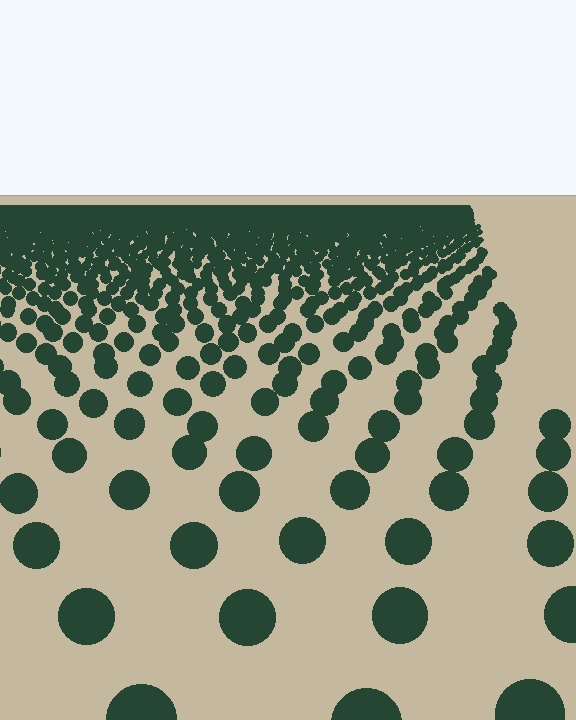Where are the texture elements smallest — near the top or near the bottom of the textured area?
Near the top.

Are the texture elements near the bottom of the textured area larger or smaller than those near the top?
Larger. Near the bottom, elements are closer to the viewer and appear at a bigger on-screen size.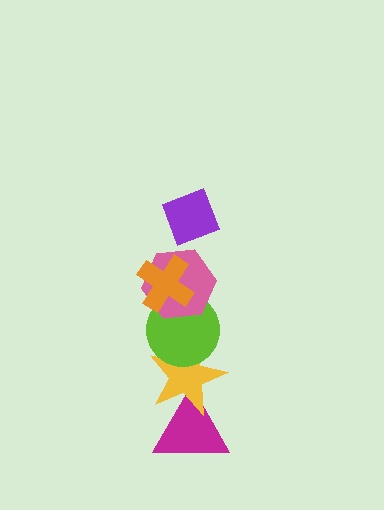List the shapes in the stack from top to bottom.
From top to bottom: the purple diamond, the orange cross, the pink hexagon, the lime circle, the yellow star, the magenta triangle.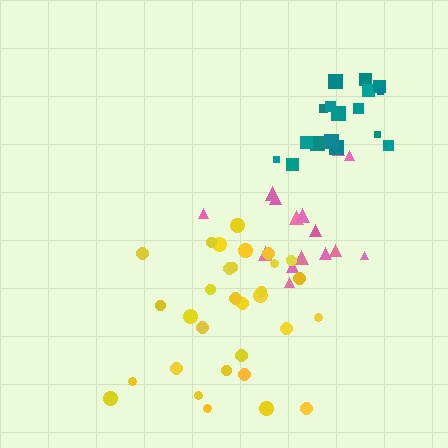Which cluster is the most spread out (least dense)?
Pink.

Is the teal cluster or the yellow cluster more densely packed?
Teal.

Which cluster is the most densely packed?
Teal.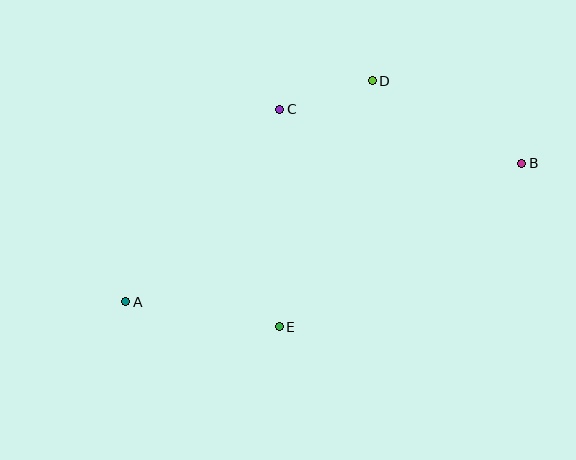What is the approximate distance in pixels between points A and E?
The distance between A and E is approximately 155 pixels.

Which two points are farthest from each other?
Points A and B are farthest from each other.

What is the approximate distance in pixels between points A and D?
The distance between A and D is approximately 331 pixels.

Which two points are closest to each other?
Points C and D are closest to each other.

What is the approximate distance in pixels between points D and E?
The distance between D and E is approximately 263 pixels.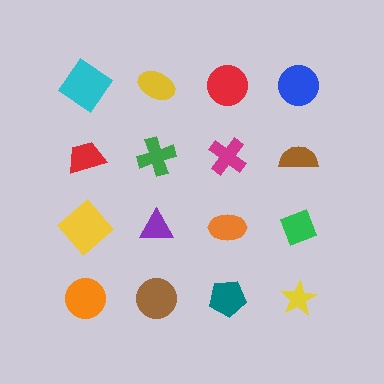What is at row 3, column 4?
A green diamond.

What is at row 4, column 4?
A yellow star.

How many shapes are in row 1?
4 shapes.